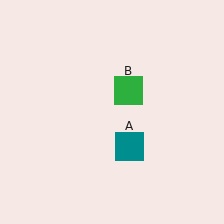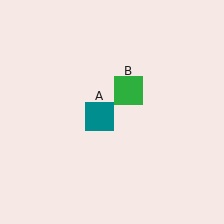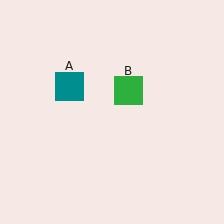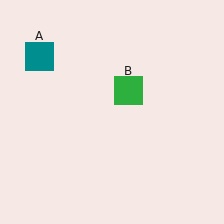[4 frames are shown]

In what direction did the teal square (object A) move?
The teal square (object A) moved up and to the left.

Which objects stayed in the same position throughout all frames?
Green square (object B) remained stationary.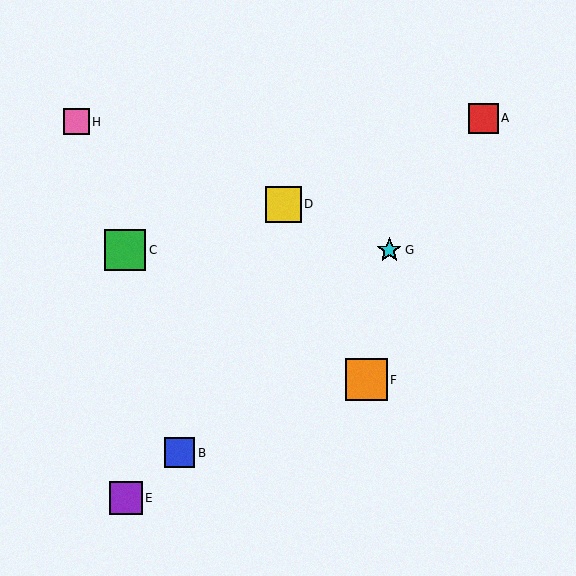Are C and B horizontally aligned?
No, C is at y≈250 and B is at y≈453.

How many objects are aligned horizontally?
2 objects (C, G) are aligned horizontally.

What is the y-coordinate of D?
Object D is at y≈204.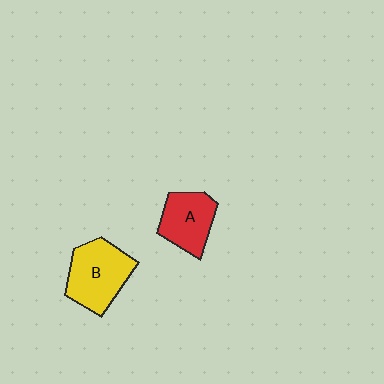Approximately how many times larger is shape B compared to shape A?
Approximately 1.3 times.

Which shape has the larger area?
Shape B (yellow).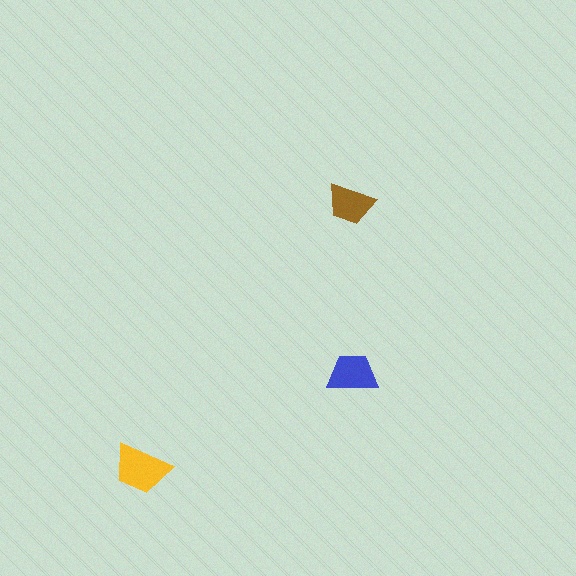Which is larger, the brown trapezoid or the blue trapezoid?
The blue one.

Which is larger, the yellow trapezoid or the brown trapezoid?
The yellow one.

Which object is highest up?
The brown trapezoid is topmost.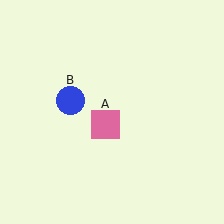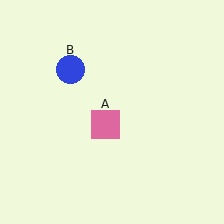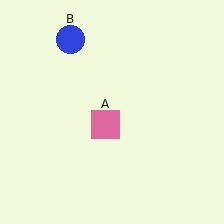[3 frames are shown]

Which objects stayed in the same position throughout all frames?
Pink square (object A) remained stationary.